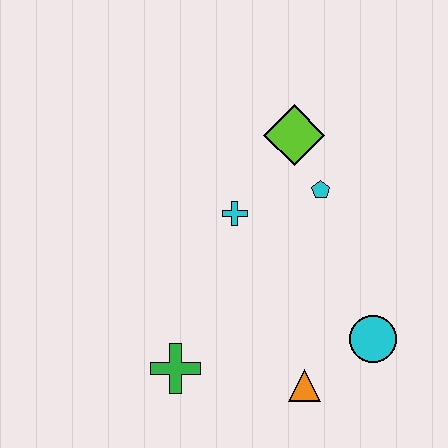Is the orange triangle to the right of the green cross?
Yes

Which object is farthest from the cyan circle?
The lime diamond is farthest from the cyan circle.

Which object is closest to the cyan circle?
The orange triangle is closest to the cyan circle.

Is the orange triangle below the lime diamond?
Yes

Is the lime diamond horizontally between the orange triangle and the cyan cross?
Yes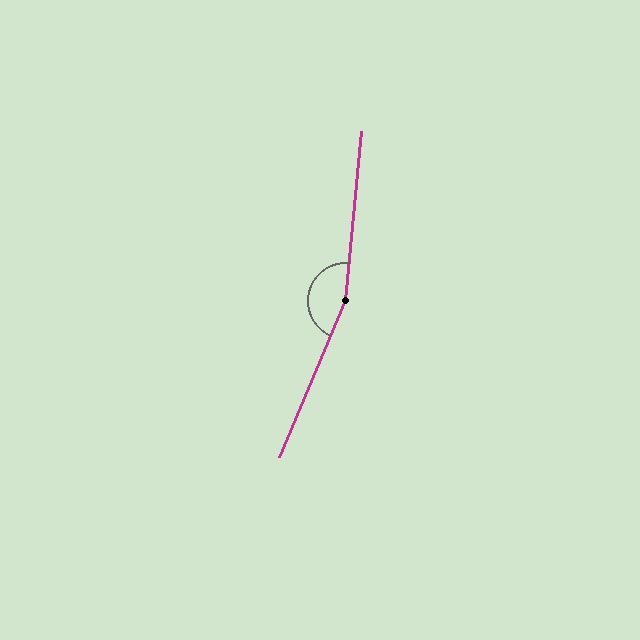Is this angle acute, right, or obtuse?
It is obtuse.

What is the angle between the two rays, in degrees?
Approximately 162 degrees.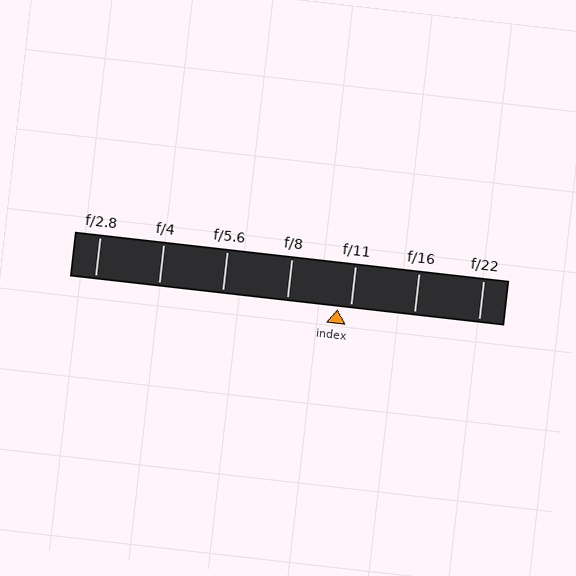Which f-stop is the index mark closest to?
The index mark is closest to f/11.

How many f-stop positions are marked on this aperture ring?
There are 7 f-stop positions marked.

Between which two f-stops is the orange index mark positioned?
The index mark is between f/8 and f/11.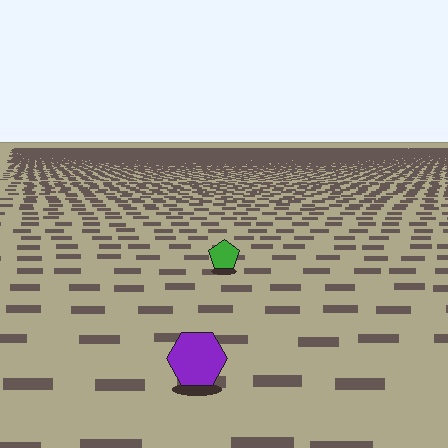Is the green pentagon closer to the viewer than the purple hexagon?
No. The purple hexagon is closer — you can tell from the texture gradient: the ground texture is coarser near it.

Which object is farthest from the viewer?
The green pentagon is farthest from the viewer. It appears smaller and the ground texture around it is denser.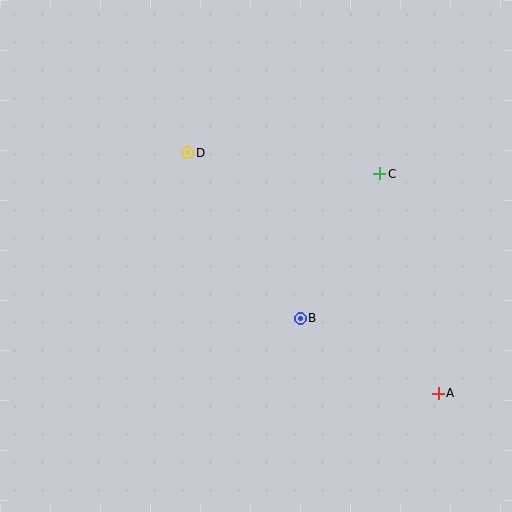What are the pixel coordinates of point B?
Point B is at (300, 318).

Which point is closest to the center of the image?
Point B at (300, 318) is closest to the center.